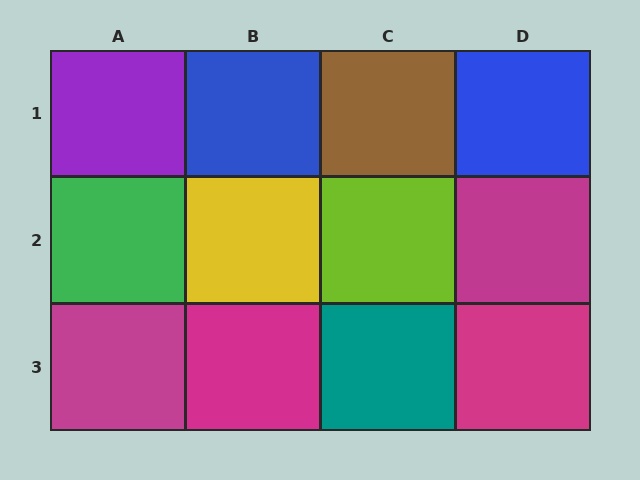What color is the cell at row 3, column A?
Magenta.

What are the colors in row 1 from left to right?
Purple, blue, brown, blue.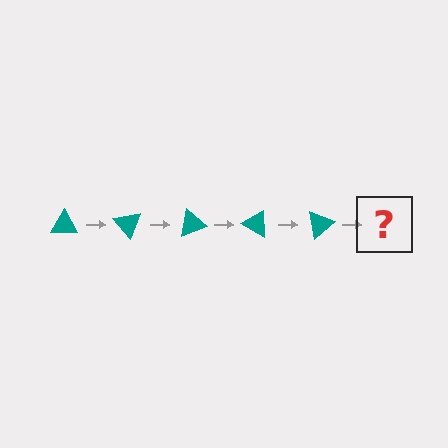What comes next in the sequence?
The next element should be a teal triangle rotated 250 degrees.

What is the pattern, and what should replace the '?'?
The pattern is that the triangle rotates 50 degrees each step. The '?' should be a teal triangle rotated 250 degrees.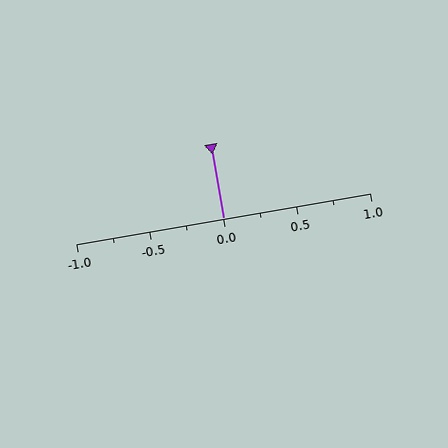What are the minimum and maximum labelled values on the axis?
The axis runs from -1.0 to 1.0.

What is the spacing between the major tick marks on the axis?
The major ticks are spaced 0.5 apart.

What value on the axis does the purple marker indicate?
The marker indicates approximately 0.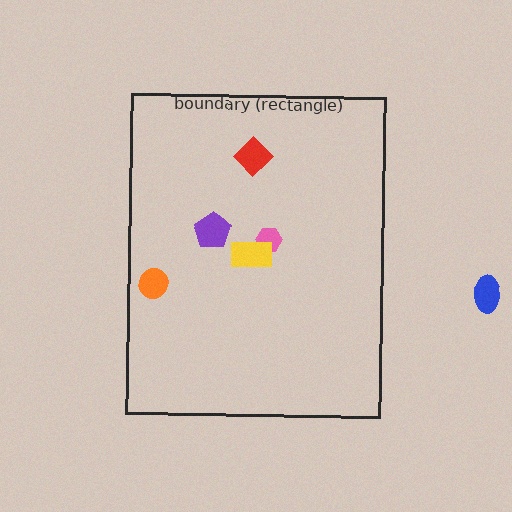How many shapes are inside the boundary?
5 inside, 1 outside.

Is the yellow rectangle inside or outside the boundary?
Inside.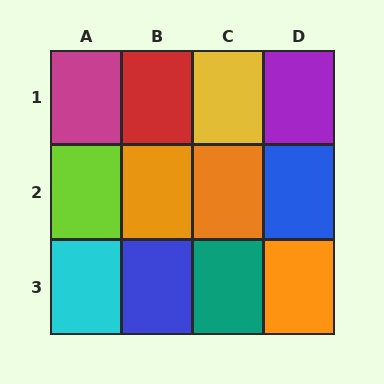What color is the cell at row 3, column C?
Teal.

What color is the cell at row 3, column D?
Orange.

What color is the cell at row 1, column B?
Red.